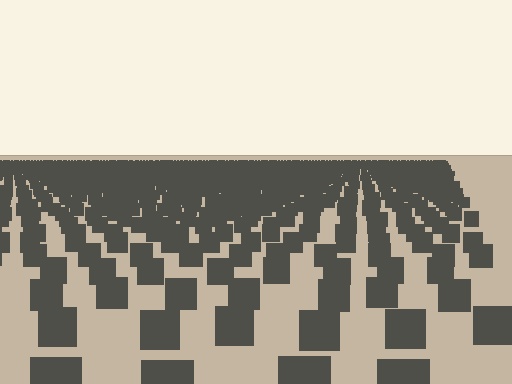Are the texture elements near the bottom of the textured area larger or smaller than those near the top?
Larger. Near the bottom, elements are closer to the viewer and appear at a bigger on-screen size.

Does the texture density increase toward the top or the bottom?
Density increases toward the top.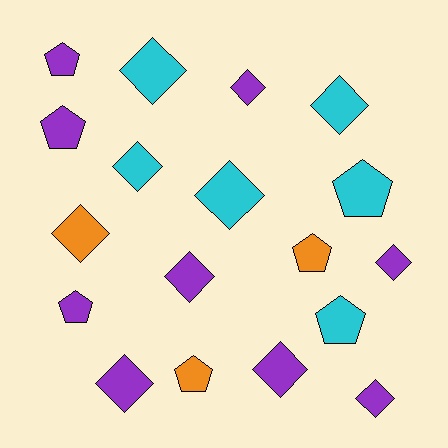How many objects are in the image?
There are 18 objects.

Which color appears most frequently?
Purple, with 9 objects.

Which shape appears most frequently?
Diamond, with 11 objects.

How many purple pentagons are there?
There are 3 purple pentagons.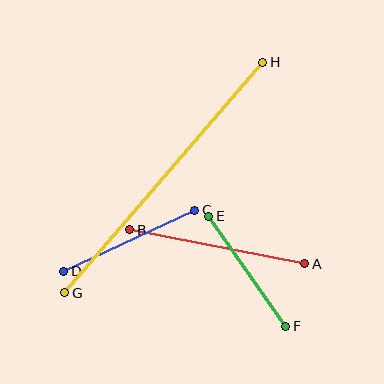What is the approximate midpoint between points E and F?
The midpoint is at approximately (247, 271) pixels.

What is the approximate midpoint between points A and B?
The midpoint is at approximately (217, 247) pixels.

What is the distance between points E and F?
The distance is approximately 134 pixels.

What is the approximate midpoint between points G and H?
The midpoint is at approximately (164, 178) pixels.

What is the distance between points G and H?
The distance is approximately 304 pixels.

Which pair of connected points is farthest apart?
Points G and H are farthest apart.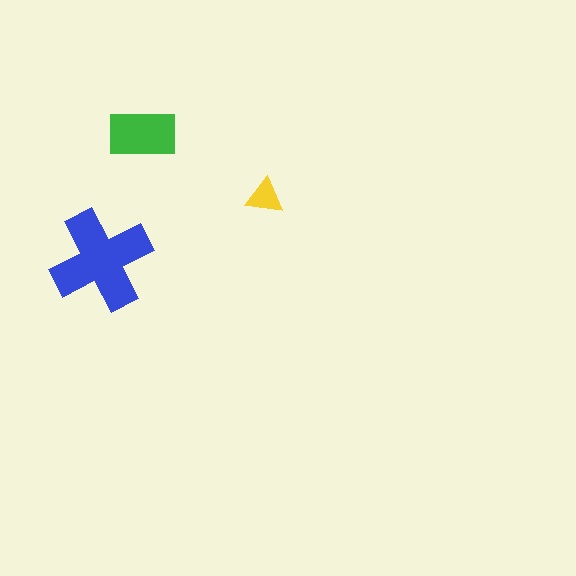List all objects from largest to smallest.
The blue cross, the green rectangle, the yellow triangle.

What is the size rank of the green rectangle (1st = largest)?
2nd.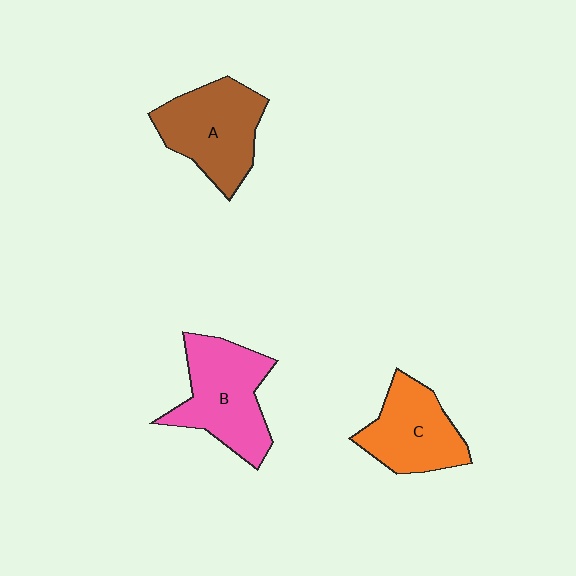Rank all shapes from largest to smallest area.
From largest to smallest: B (pink), A (brown), C (orange).